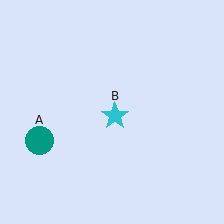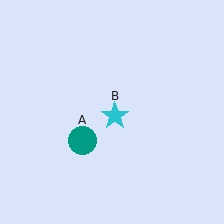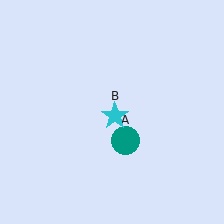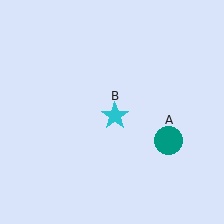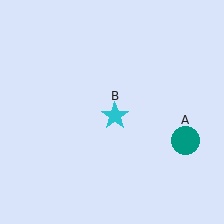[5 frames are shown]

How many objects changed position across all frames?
1 object changed position: teal circle (object A).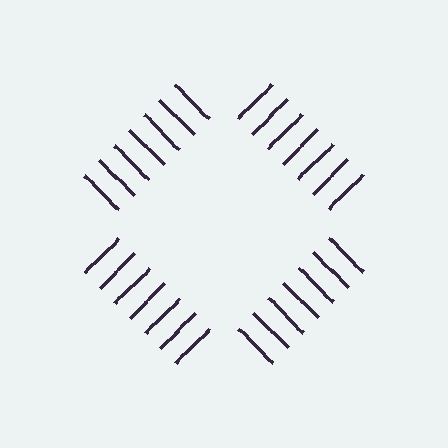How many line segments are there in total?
28 — 7 along each of the 4 edges.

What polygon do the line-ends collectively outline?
An illusory square — the line segments terminate on its edges but no continuous stroke is drawn.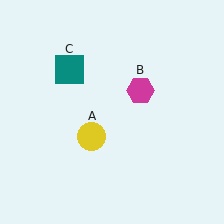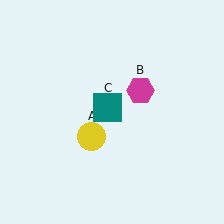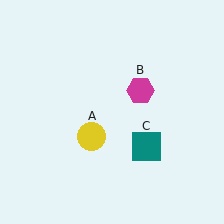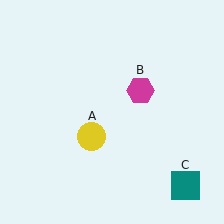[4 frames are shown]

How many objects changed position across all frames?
1 object changed position: teal square (object C).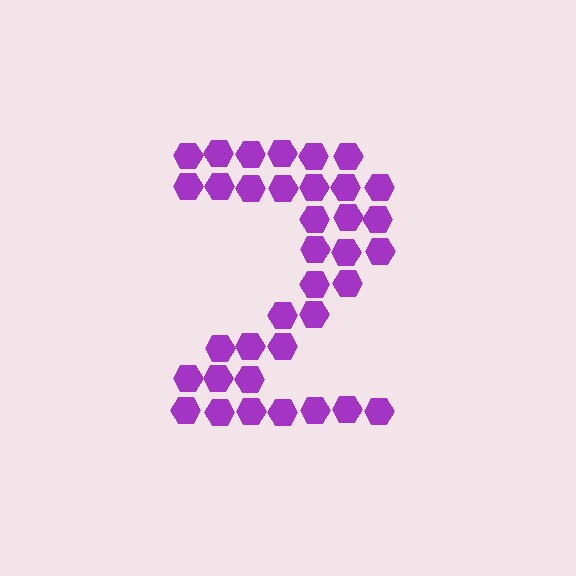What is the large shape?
The large shape is the digit 2.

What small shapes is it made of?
It is made of small hexagons.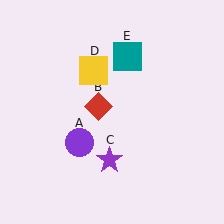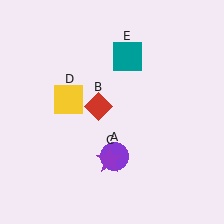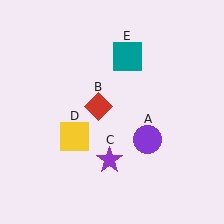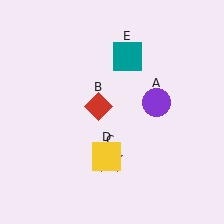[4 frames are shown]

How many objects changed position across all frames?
2 objects changed position: purple circle (object A), yellow square (object D).